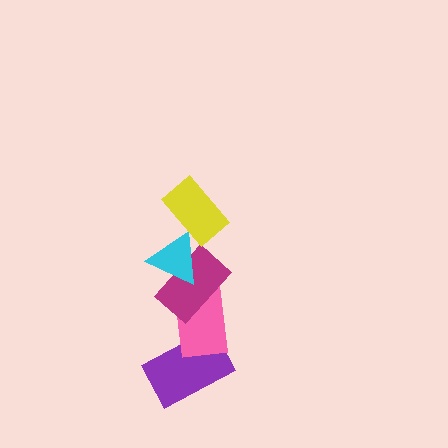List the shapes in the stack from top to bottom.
From top to bottom: the yellow rectangle, the cyan triangle, the magenta rectangle, the pink rectangle, the purple rectangle.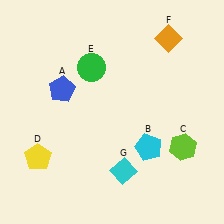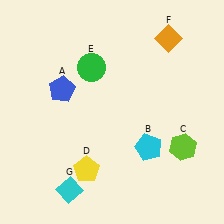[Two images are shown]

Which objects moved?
The objects that moved are: the yellow pentagon (D), the cyan diamond (G).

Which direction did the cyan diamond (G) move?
The cyan diamond (G) moved left.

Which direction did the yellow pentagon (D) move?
The yellow pentagon (D) moved right.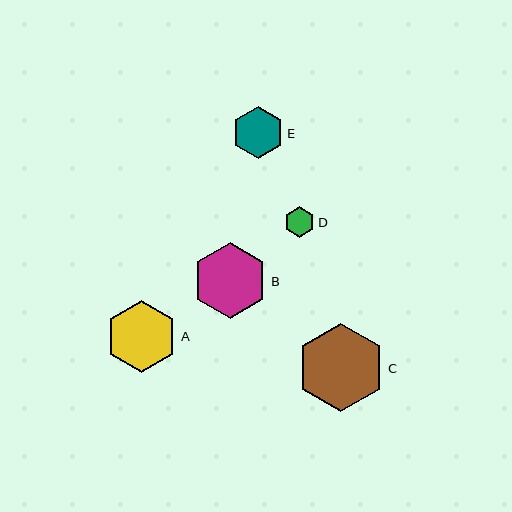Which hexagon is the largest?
Hexagon C is the largest with a size of approximately 88 pixels.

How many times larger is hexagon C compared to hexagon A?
Hexagon C is approximately 1.2 times the size of hexagon A.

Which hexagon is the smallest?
Hexagon D is the smallest with a size of approximately 30 pixels.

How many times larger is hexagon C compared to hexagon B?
Hexagon C is approximately 1.2 times the size of hexagon B.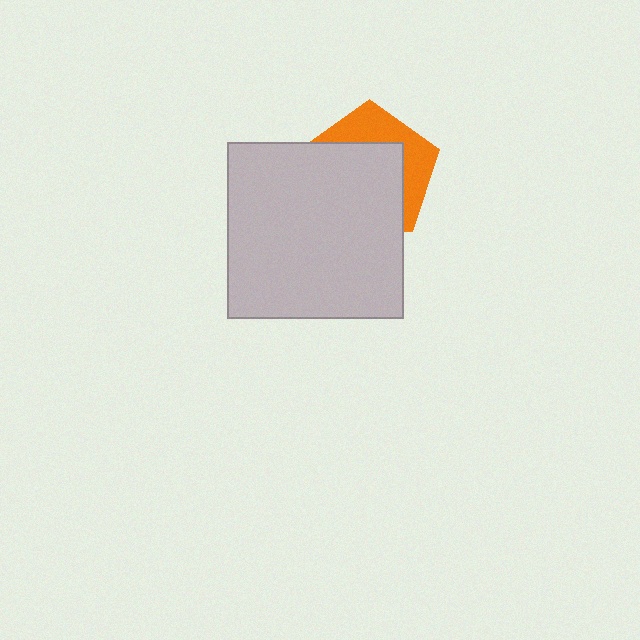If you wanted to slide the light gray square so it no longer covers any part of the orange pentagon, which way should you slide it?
Slide it toward the lower-left — that is the most direct way to separate the two shapes.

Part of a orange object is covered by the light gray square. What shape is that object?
It is a pentagon.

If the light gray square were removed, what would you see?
You would see the complete orange pentagon.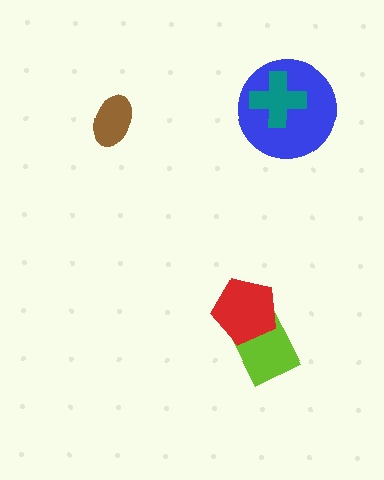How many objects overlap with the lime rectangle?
1 object overlaps with the lime rectangle.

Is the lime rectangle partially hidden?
Yes, it is partially covered by another shape.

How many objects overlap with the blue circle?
1 object overlaps with the blue circle.